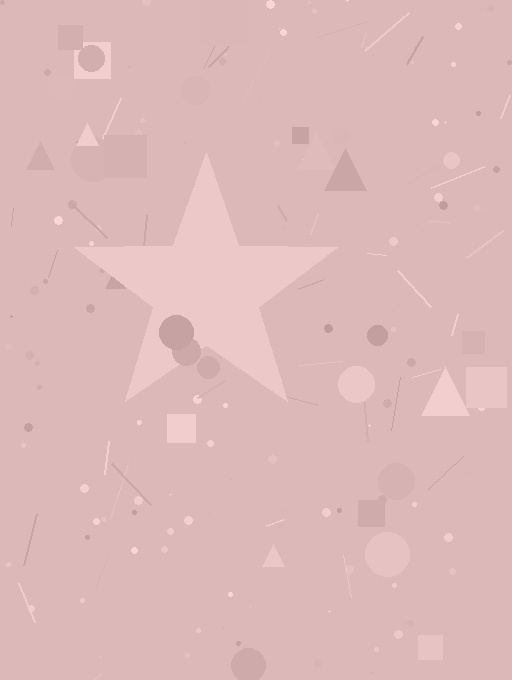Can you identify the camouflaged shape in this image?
The camouflaged shape is a star.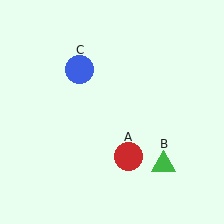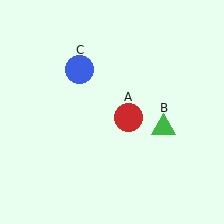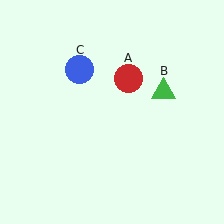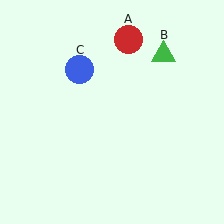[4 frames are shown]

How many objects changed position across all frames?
2 objects changed position: red circle (object A), green triangle (object B).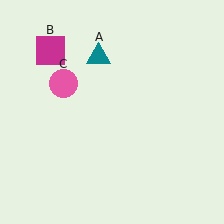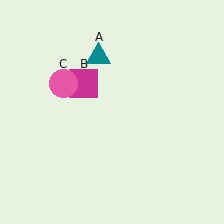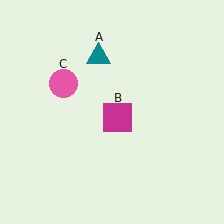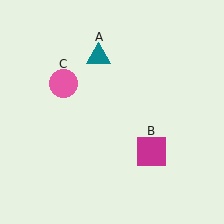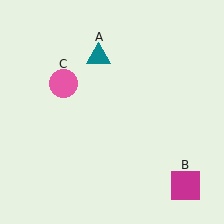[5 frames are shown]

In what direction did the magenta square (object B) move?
The magenta square (object B) moved down and to the right.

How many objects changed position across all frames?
1 object changed position: magenta square (object B).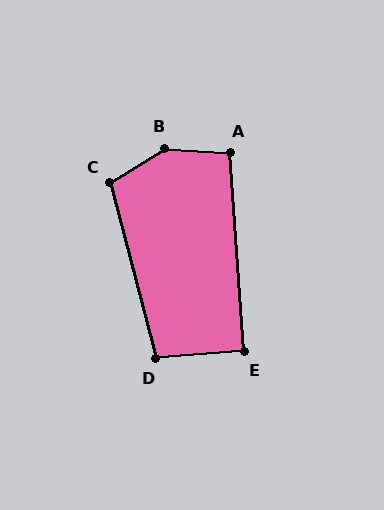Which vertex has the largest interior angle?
B, at approximately 145 degrees.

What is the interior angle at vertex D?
Approximately 100 degrees (obtuse).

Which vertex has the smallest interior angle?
E, at approximately 91 degrees.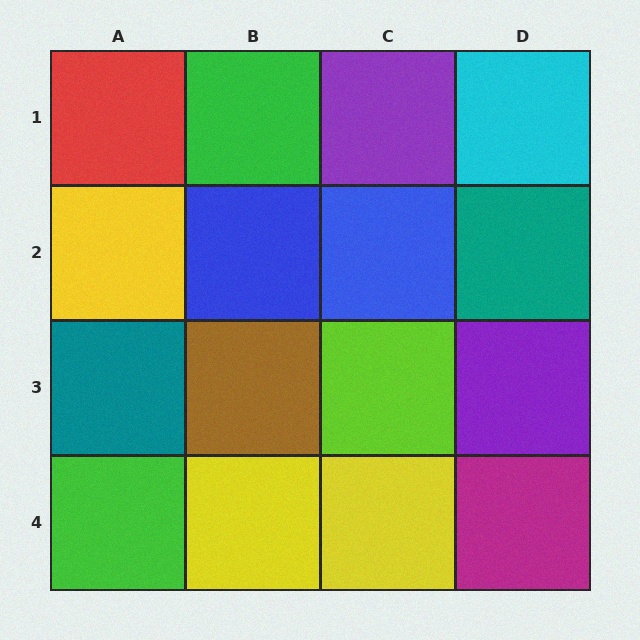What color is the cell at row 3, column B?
Brown.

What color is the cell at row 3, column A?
Teal.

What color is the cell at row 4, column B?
Yellow.